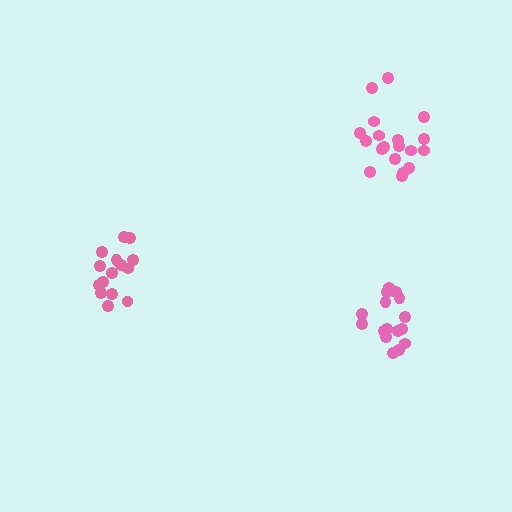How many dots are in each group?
Group 1: 16 dots, Group 2: 15 dots, Group 3: 19 dots (50 total).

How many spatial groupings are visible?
There are 3 spatial groupings.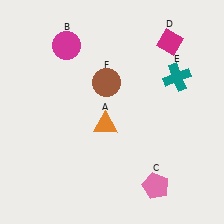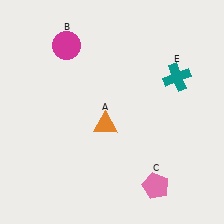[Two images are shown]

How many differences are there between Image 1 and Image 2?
There are 2 differences between the two images.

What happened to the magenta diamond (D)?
The magenta diamond (D) was removed in Image 2. It was in the top-right area of Image 1.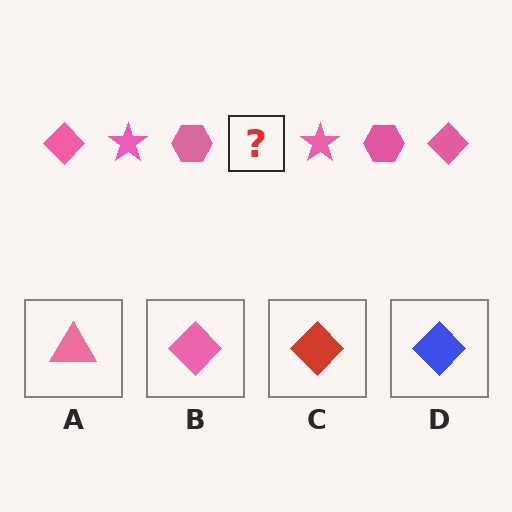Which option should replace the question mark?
Option B.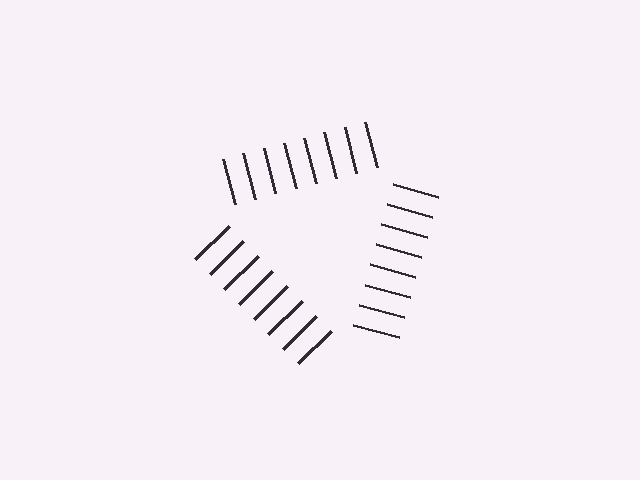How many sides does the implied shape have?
3 sides — the line-ends trace a triangle.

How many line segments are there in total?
24 — 8 along each of the 3 edges.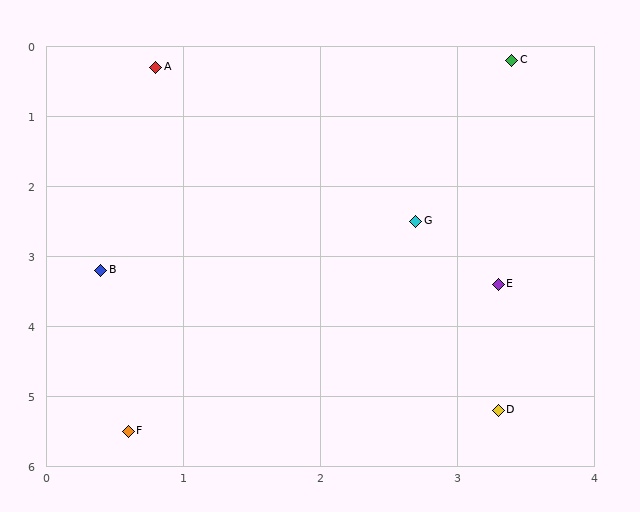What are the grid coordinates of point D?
Point D is at approximately (3.3, 5.2).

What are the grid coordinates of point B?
Point B is at approximately (0.4, 3.2).